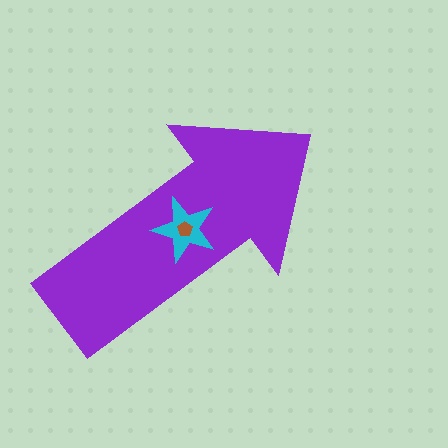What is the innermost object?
The brown pentagon.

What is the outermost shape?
The purple arrow.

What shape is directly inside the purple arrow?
The cyan star.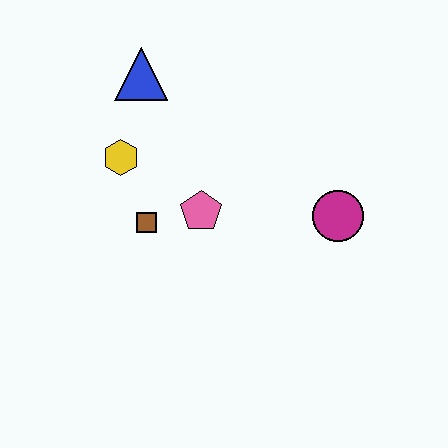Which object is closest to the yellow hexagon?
The brown square is closest to the yellow hexagon.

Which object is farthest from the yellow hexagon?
The magenta circle is farthest from the yellow hexagon.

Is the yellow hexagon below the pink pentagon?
No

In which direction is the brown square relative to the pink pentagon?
The brown square is to the left of the pink pentagon.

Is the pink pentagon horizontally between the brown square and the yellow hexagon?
No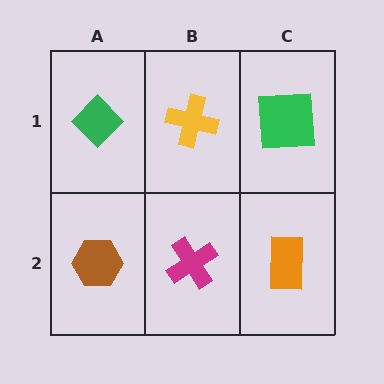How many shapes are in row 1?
3 shapes.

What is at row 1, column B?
A yellow cross.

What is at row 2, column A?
A brown hexagon.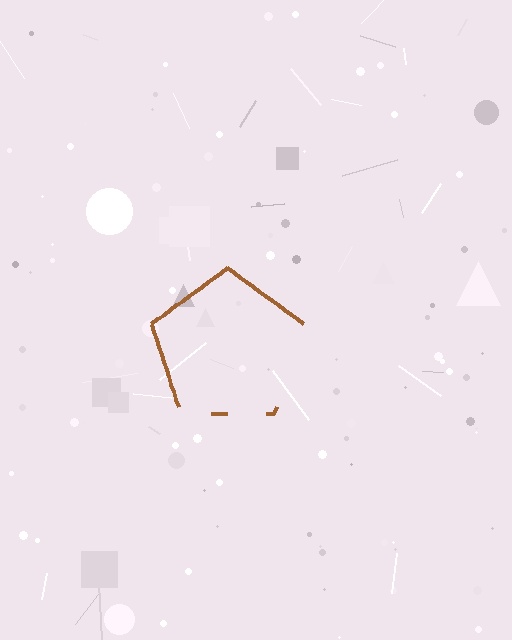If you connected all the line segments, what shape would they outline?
They would outline a pentagon.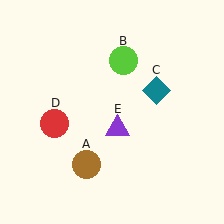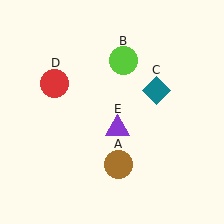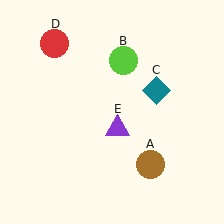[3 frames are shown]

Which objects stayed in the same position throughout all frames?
Lime circle (object B) and teal diamond (object C) and purple triangle (object E) remained stationary.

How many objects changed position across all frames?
2 objects changed position: brown circle (object A), red circle (object D).